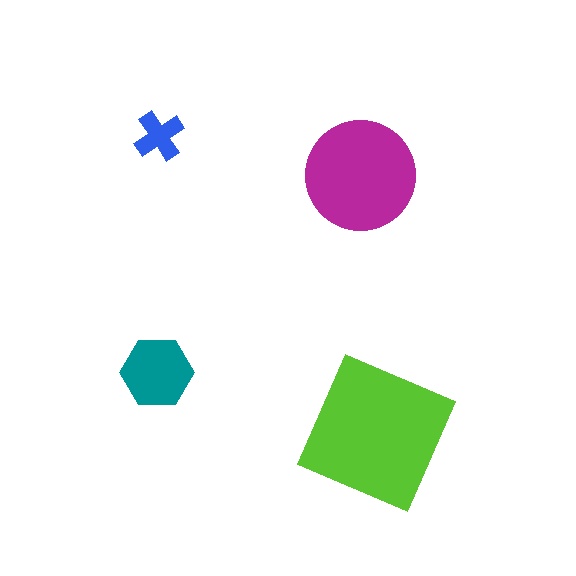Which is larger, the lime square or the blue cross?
The lime square.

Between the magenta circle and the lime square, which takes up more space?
The lime square.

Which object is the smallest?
The blue cross.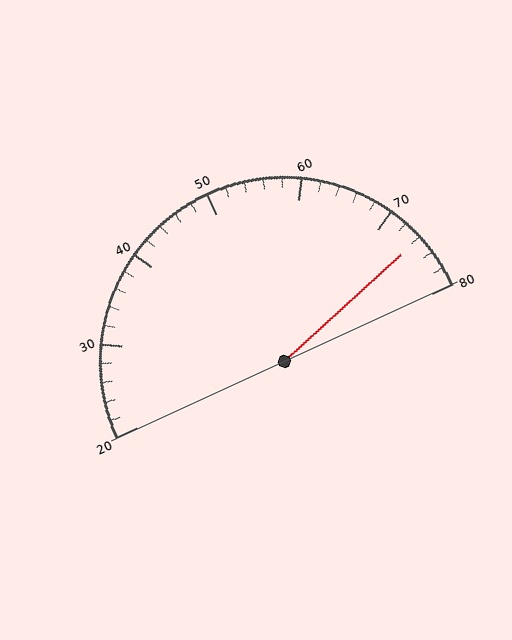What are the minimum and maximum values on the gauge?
The gauge ranges from 20 to 80.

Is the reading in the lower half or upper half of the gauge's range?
The reading is in the upper half of the range (20 to 80).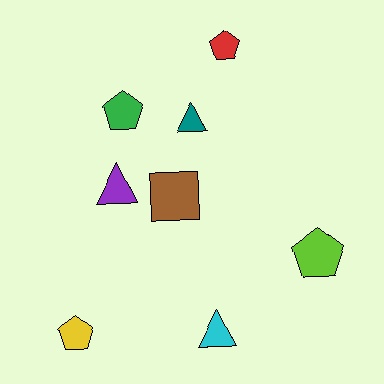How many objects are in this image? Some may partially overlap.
There are 8 objects.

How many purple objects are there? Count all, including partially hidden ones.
There is 1 purple object.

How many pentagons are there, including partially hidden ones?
There are 4 pentagons.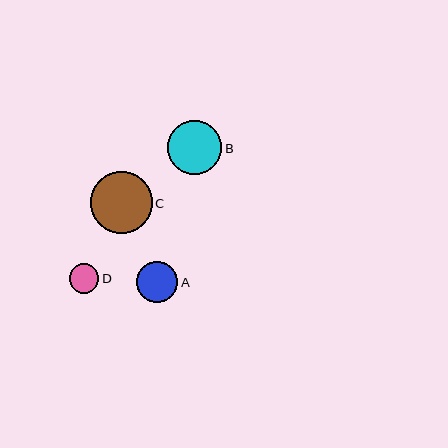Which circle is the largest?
Circle C is the largest with a size of approximately 62 pixels.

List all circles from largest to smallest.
From largest to smallest: C, B, A, D.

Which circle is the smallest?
Circle D is the smallest with a size of approximately 30 pixels.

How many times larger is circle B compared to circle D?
Circle B is approximately 1.8 times the size of circle D.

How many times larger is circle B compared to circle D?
Circle B is approximately 1.8 times the size of circle D.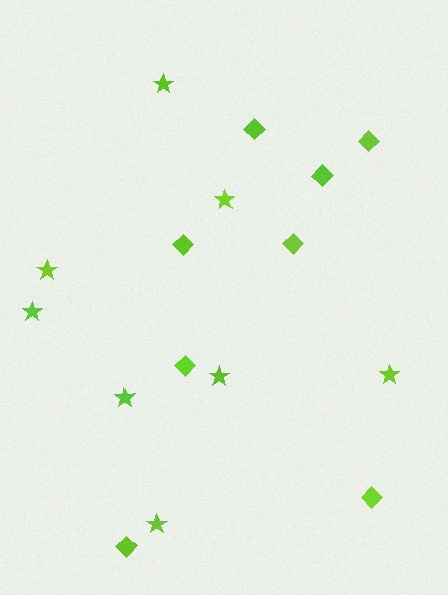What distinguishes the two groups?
There are 2 groups: one group of stars (8) and one group of diamonds (8).